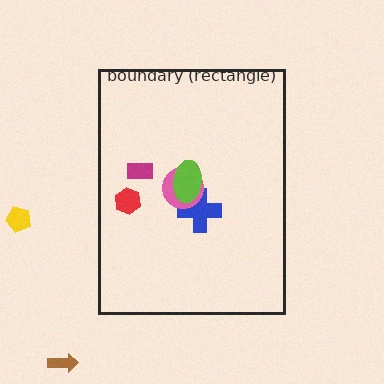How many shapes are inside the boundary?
5 inside, 2 outside.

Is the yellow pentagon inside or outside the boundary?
Outside.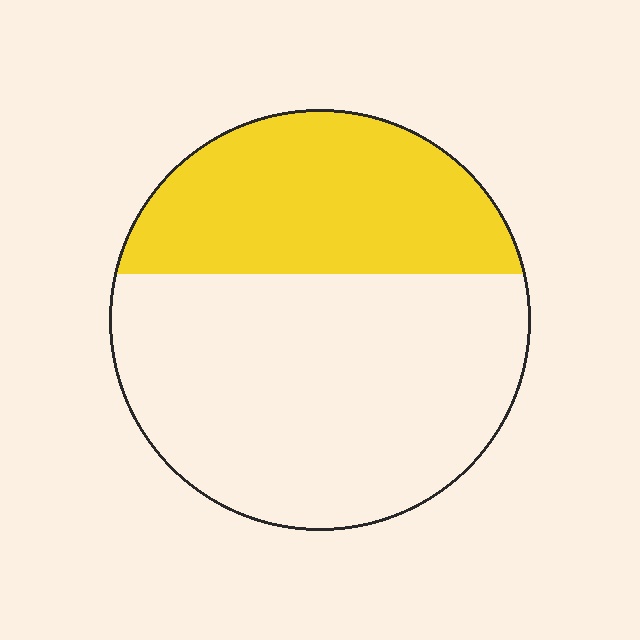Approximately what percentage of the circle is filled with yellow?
Approximately 35%.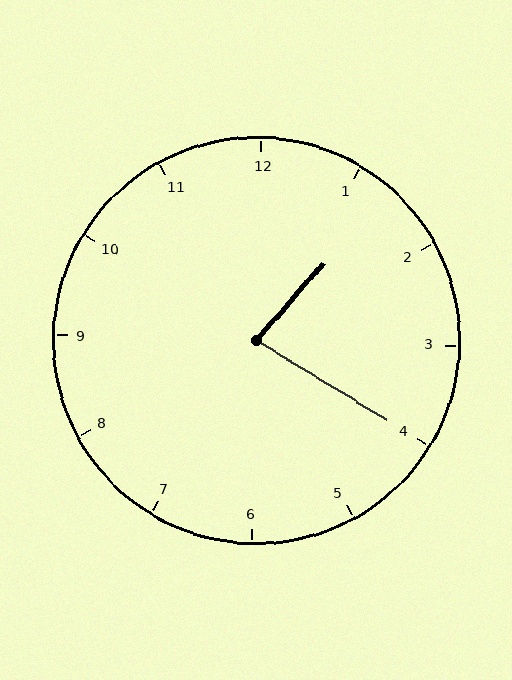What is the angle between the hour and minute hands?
Approximately 80 degrees.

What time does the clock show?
1:20.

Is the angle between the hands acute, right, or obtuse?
It is acute.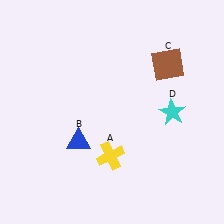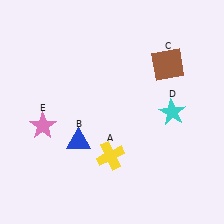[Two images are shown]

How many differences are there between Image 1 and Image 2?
There is 1 difference between the two images.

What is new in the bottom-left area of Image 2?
A pink star (E) was added in the bottom-left area of Image 2.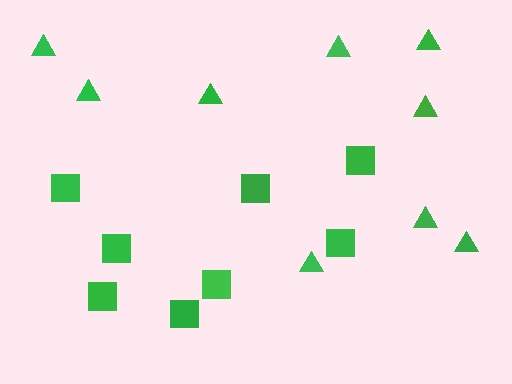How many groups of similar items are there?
There are 2 groups: one group of squares (8) and one group of triangles (9).